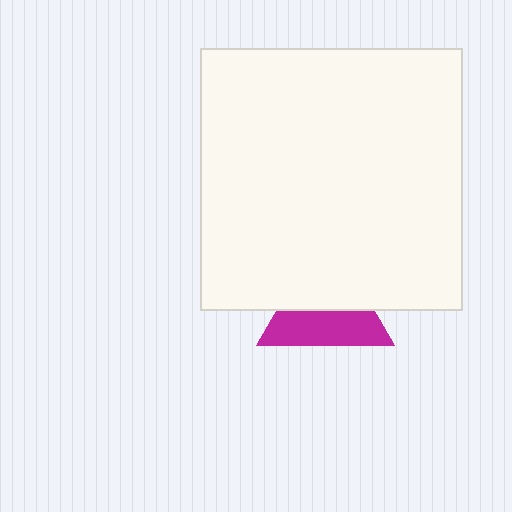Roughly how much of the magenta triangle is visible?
About half of it is visible (roughly 49%).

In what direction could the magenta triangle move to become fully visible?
The magenta triangle could move down. That would shift it out from behind the white square entirely.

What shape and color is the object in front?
The object in front is a white square.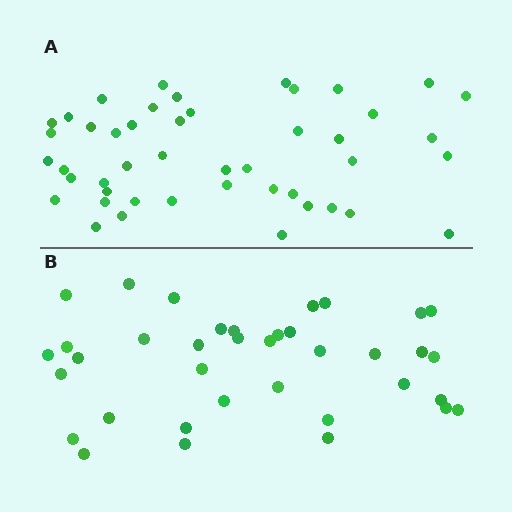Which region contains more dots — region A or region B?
Region A (the top region) has more dots.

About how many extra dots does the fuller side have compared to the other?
Region A has roughly 8 or so more dots than region B.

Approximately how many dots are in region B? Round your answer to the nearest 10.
About 40 dots. (The exact count is 37, which rounds to 40.)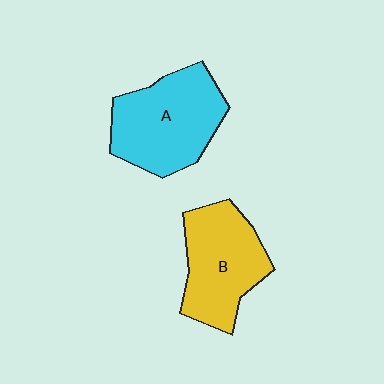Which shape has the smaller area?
Shape B (yellow).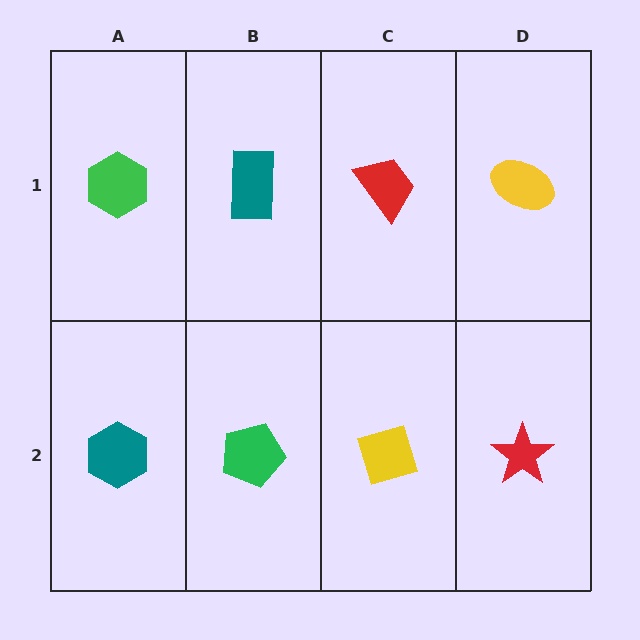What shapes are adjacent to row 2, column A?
A green hexagon (row 1, column A), a green pentagon (row 2, column B).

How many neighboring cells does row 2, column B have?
3.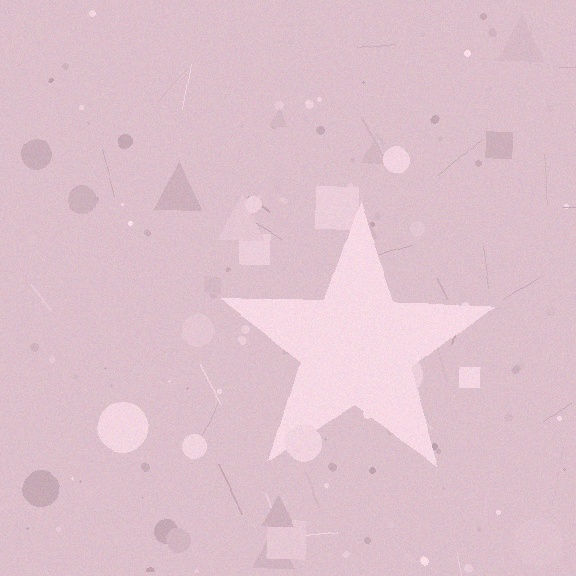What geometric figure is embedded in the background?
A star is embedded in the background.